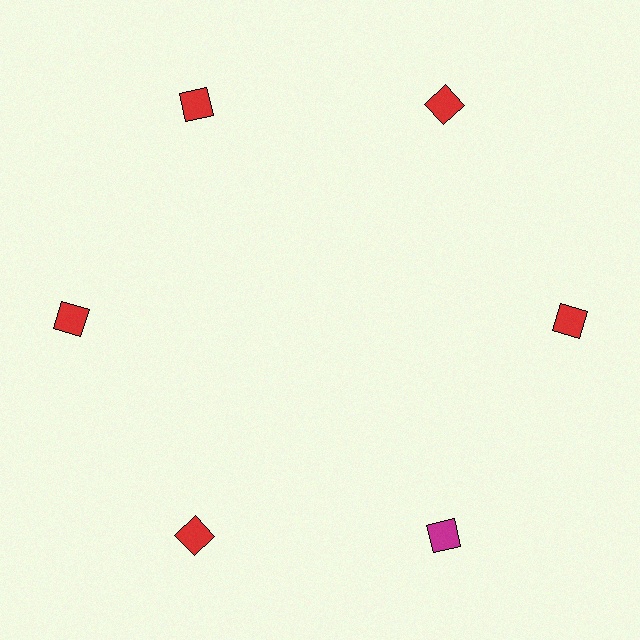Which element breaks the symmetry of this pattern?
The magenta square at roughly the 5 o'clock position breaks the symmetry. All other shapes are red squares.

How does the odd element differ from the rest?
It has a different color: magenta instead of red.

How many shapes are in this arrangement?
There are 6 shapes arranged in a ring pattern.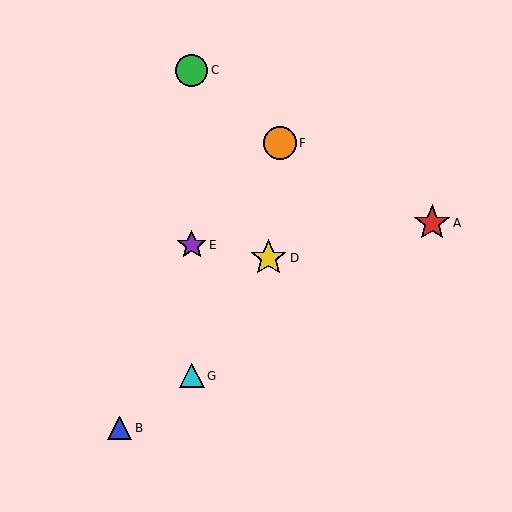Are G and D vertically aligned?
No, G is at x≈192 and D is at x≈269.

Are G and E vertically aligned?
Yes, both are at x≈192.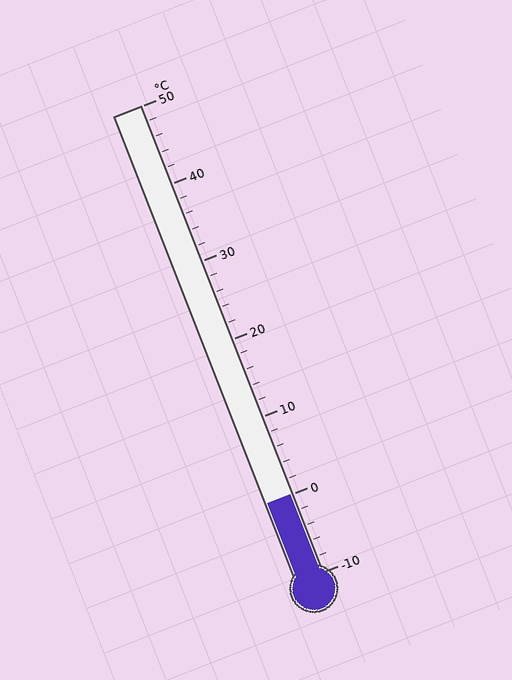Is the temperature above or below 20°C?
The temperature is below 20°C.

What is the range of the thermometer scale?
The thermometer scale ranges from -10°C to 50°C.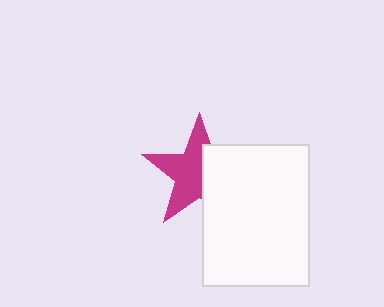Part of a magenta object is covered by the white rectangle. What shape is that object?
It is a star.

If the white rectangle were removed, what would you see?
You would see the complete magenta star.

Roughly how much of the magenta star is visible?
About half of it is visible (roughly 57%).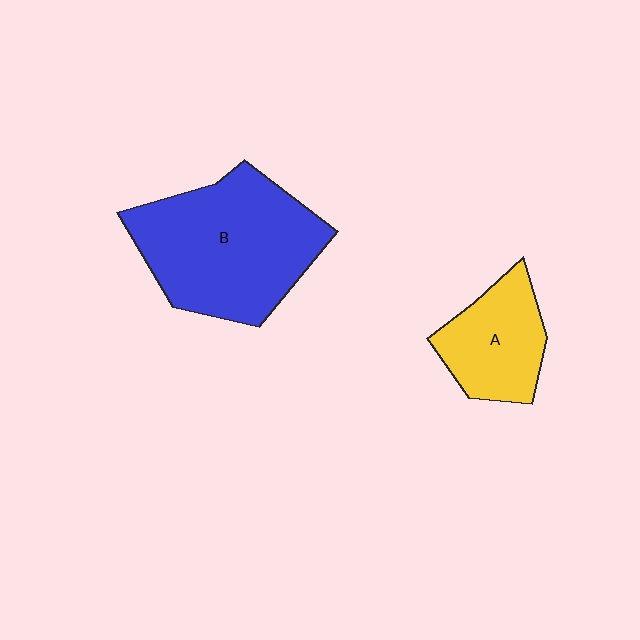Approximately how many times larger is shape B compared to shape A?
Approximately 2.0 times.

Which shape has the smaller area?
Shape A (yellow).